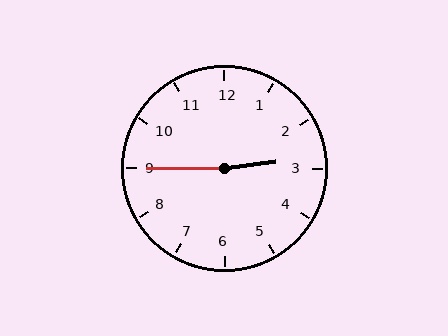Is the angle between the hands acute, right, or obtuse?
It is obtuse.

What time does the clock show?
2:45.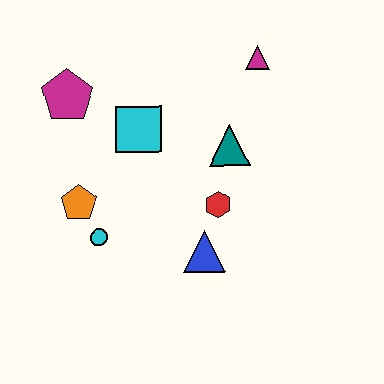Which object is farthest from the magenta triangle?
The cyan circle is farthest from the magenta triangle.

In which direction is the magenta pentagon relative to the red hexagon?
The magenta pentagon is to the left of the red hexagon.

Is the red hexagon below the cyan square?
Yes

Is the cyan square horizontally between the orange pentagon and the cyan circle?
No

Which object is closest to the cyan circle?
The orange pentagon is closest to the cyan circle.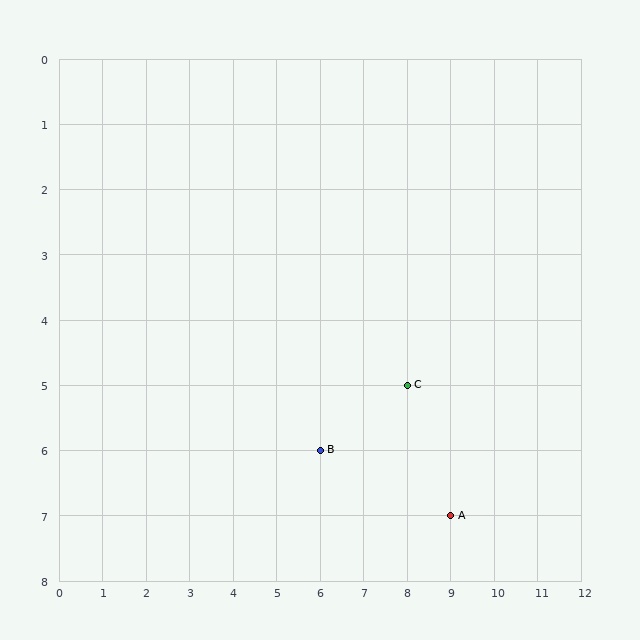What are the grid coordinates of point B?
Point B is at grid coordinates (6, 6).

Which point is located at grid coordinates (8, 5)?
Point C is at (8, 5).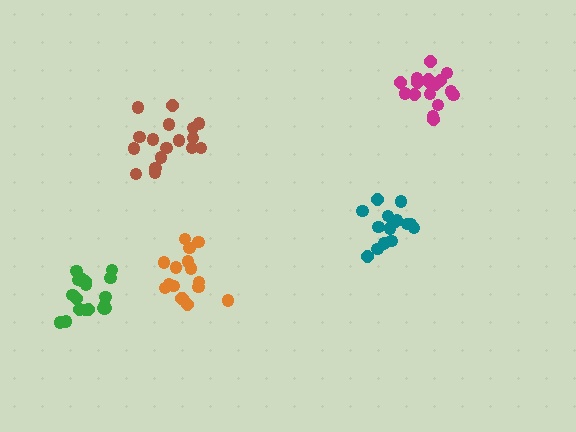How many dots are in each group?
Group 1: 15 dots, Group 2: 18 dots, Group 3: 20 dots, Group 4: 16 dots, Group 5: 18 dots (87 total).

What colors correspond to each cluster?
The clusters are colored: teal, magenta, green, orange, brown.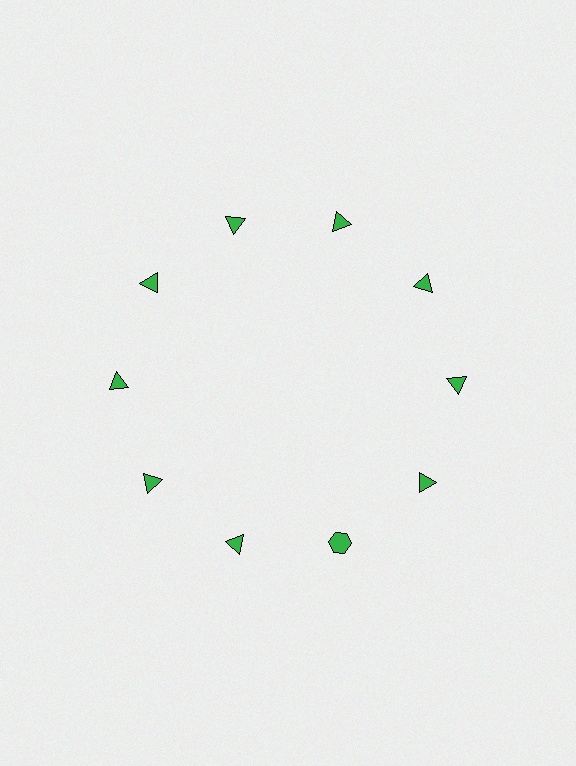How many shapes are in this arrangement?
There are 10 shapes arranged in a ring pattern.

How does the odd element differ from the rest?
It has a different shape: hexagon instead of triangle.